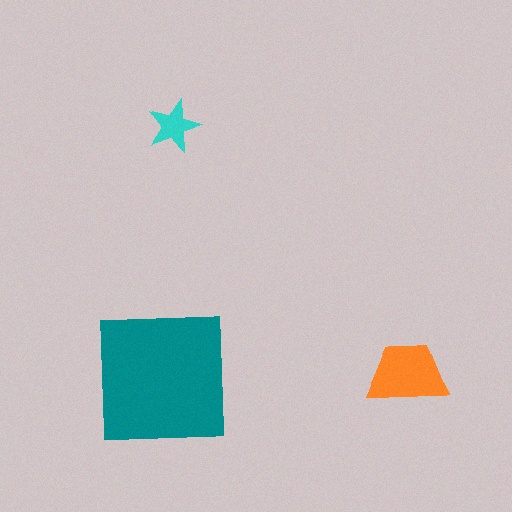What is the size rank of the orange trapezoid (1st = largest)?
2nd.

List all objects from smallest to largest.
The cyan star, the orange trapezoid, the teal square.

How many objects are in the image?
There are 3 objects in the image.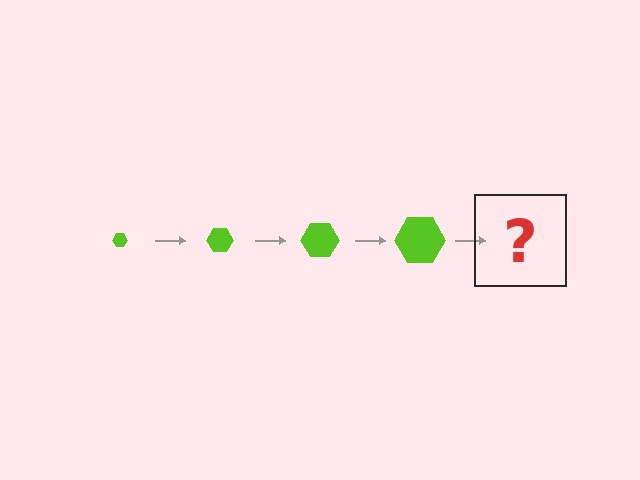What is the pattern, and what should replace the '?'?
The pattern is that the hexagon gets progressively larger each step. The '?' should be a lime hexagon, larger than the previous one.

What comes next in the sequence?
The next element should be a lime hexagon, larger than the previous one.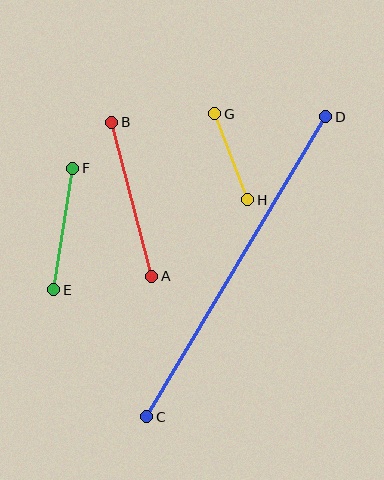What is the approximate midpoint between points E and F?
The midpoint is at approximately (63, 229) pixels.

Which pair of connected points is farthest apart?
Points C and D are farthest apart.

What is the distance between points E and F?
The distance is approximately 123 pixels.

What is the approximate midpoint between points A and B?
The midpoint is at approximately (132, 199) pixels.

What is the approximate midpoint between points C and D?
The midpoint is at approximately (236, 267) pixels.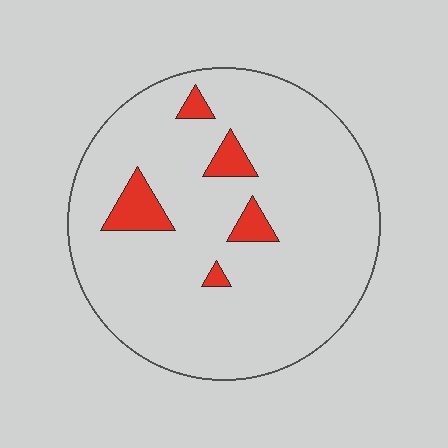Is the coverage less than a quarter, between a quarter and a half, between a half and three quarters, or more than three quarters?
Less than a quarter.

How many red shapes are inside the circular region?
5.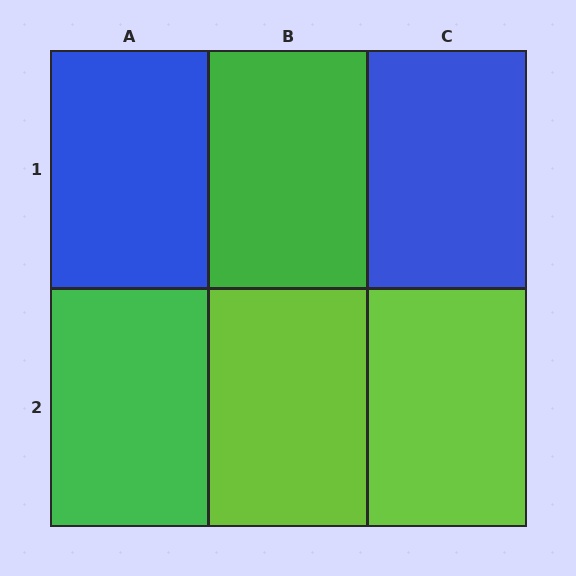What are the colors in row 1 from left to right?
Blue, green, blue.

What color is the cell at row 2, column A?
Green.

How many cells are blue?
2 cells are blue.